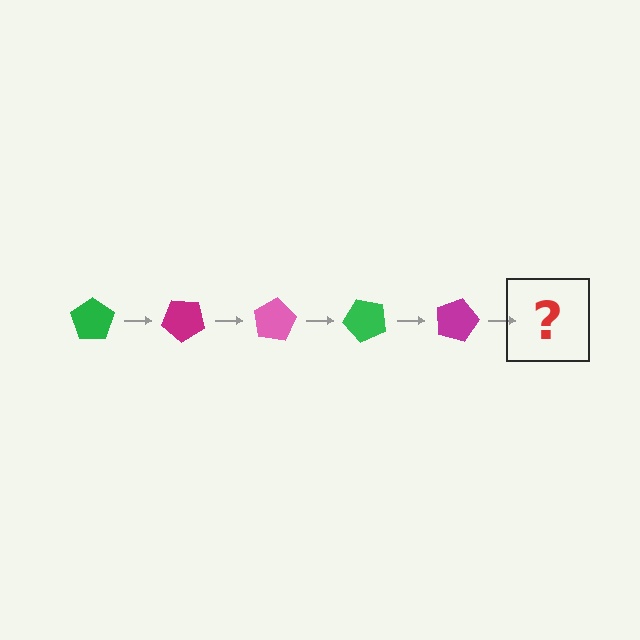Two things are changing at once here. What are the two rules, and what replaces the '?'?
The two rules are that it rotates 40 degrees each step and the color cycles through green, magenta, and pink. The '?' should be a pink pentagon, rotated 200 degrees from the start.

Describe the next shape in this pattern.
It should be a pink pentagon, rotated 200 degrees from the start.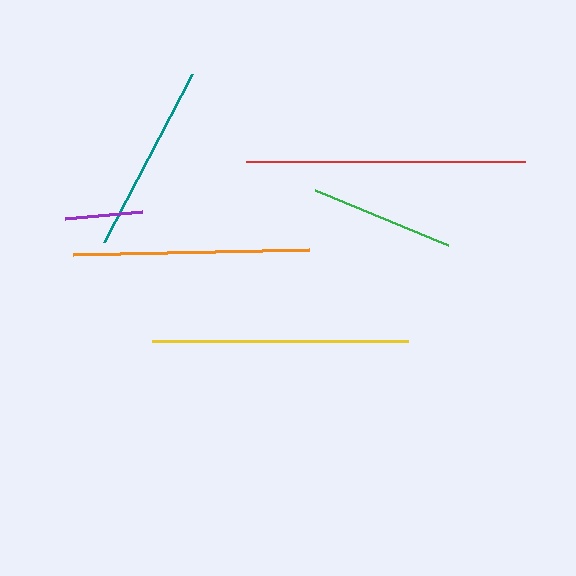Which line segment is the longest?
The red line is the longest at approximately 279 pixels.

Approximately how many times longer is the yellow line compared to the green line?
The yellow line is approximately 1.8 times the length of the green line.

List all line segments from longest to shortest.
From longest to shortest: red, yellow, orange, teal, green, purple.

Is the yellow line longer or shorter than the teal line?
The yellow line is longer than the teal line.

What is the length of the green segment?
The green segment is approximately 143 pixels long.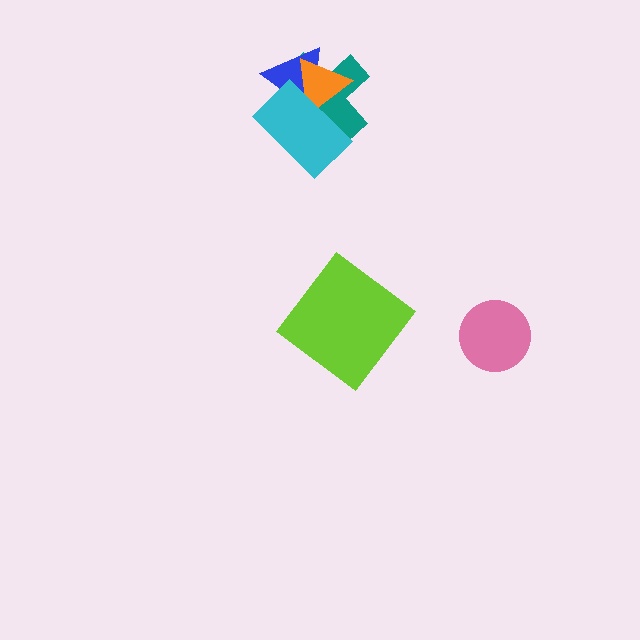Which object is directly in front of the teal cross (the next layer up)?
The blue triangle is directly in front of the teal cross.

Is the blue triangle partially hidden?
Yes, it is partially covered by another shape.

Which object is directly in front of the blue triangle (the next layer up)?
The orange triangle is directly in front of the blue triangle.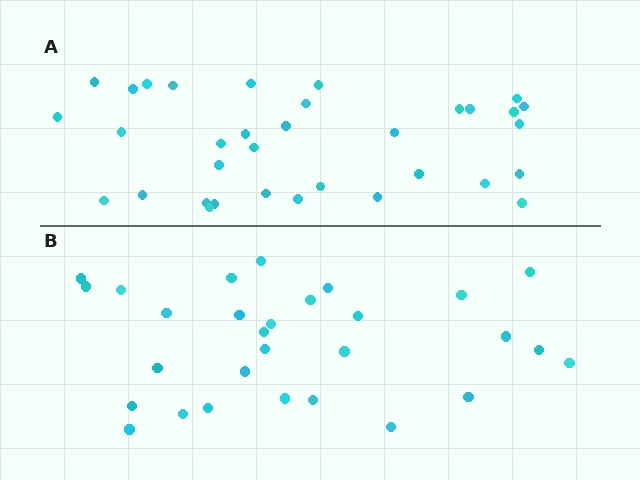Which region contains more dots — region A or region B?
Region A (the top region) has more dots.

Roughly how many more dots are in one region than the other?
Region A has about 5 more dots than region B.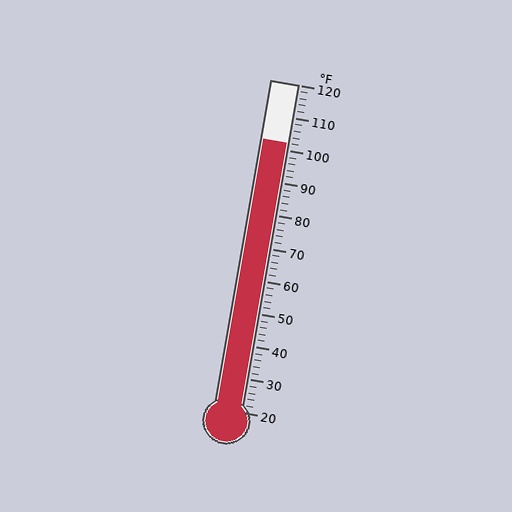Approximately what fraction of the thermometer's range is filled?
The thermometer is filled to approximately 80% of its range.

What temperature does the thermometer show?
The thermometer shows approximately 102°F.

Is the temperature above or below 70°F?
The temperature is above 70°F.